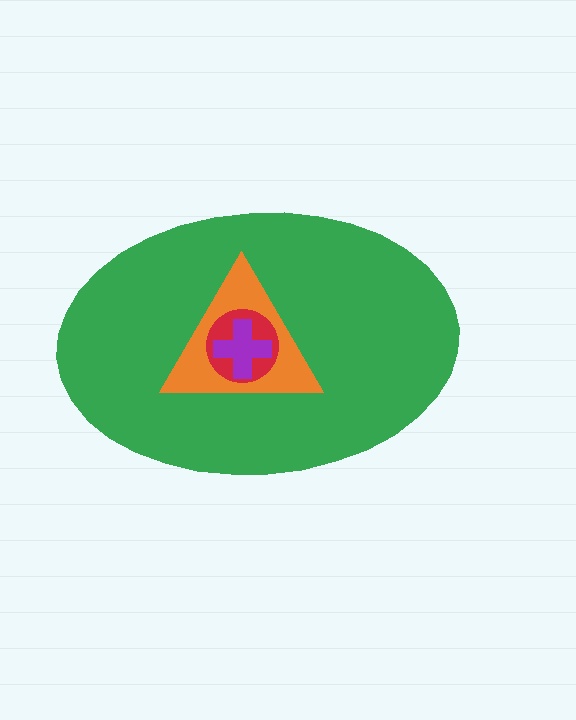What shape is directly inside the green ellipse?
The orange triangle.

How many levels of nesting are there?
4.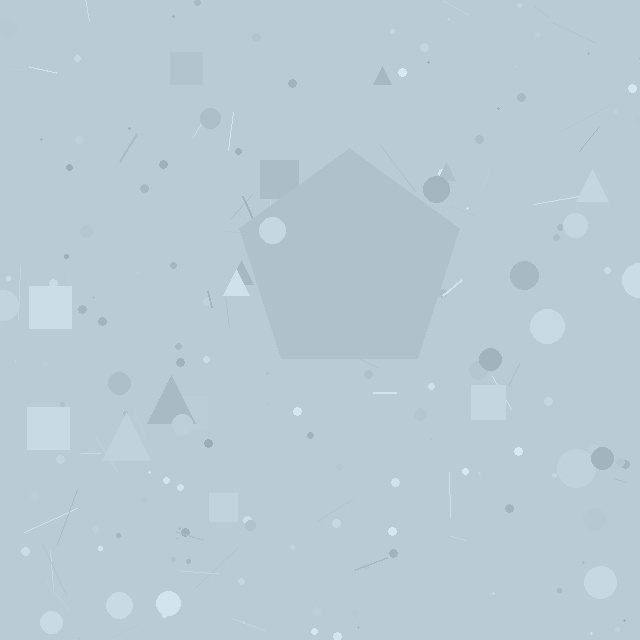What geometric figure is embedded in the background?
A pentagon is embedded in the background.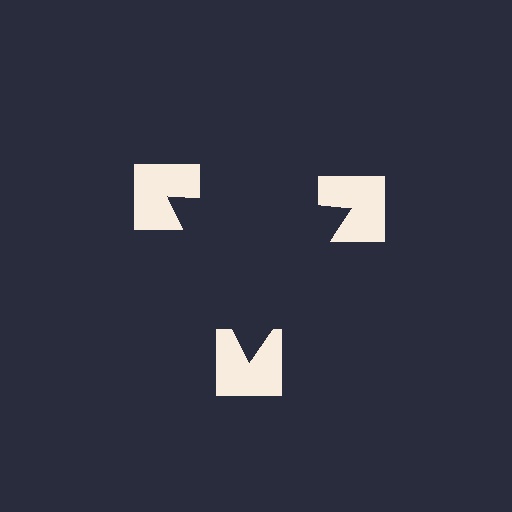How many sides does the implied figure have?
3 sides.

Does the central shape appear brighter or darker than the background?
It typically appears slightly darker than the background, even though no actual brightness change is drawn.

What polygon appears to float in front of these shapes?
An illusory triangle — its edges are inferred from the aligned wedge cuts in the notched squares, not physically drawn.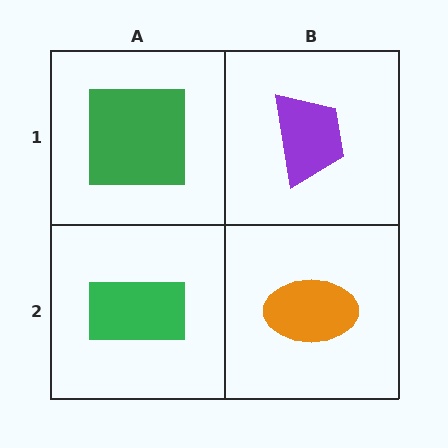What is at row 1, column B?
A purple trapezoid.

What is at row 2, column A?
A green rectangle.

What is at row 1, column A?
A green square.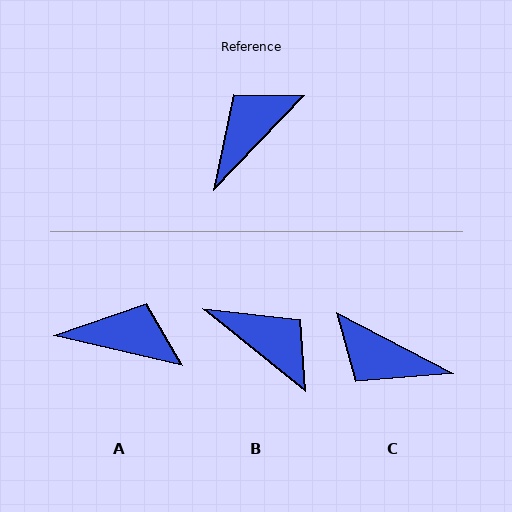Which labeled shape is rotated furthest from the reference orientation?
C, about 106 degrees away.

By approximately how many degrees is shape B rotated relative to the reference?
Approximately 85 degrees clockwise.